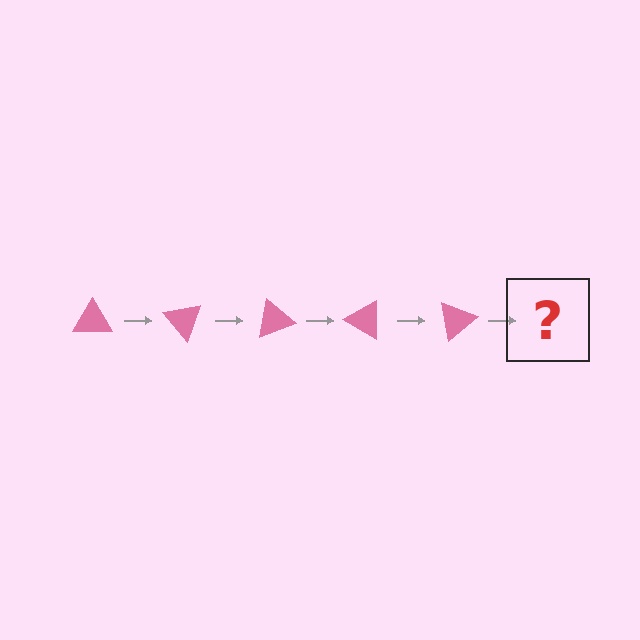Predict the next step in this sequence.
The next step is a pink triangle rotated 250 degrees.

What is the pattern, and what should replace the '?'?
The pattern is that the triangle rotates 50 degrees each step. The '?' should be a pink triangle rotated 250 degrees.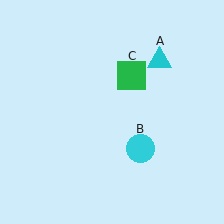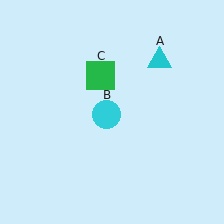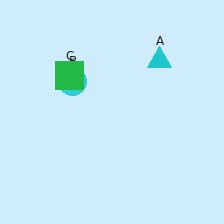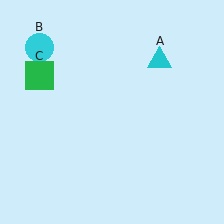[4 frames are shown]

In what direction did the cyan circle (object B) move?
The cyan circle (object B) moved up and to the left.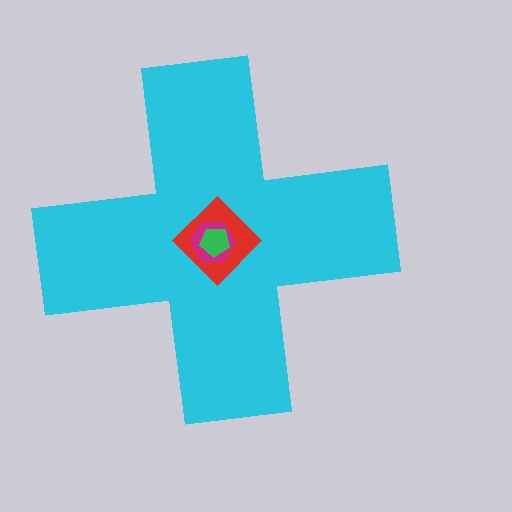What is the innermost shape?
The green pentagon.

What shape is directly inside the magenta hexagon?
The green pentagon.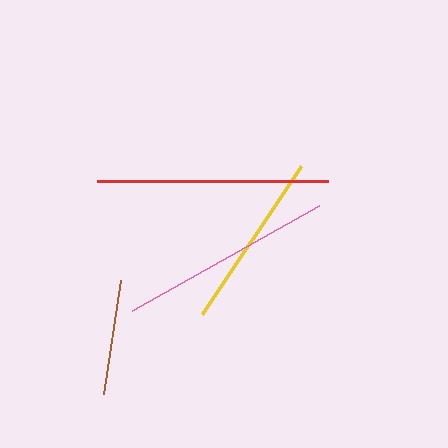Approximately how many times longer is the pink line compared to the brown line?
The pink line is approximately 1.9 times the length of the brown line.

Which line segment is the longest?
The red line is the longest at approximately 231 pixels.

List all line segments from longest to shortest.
From longest to shortest: red, pink, yellow, brown.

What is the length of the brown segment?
The brown segment is approximately 115 pixels long.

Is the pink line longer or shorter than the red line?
The red line is longer than the pink line.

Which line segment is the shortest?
The brown line is the shortest at approximately 115 pixels.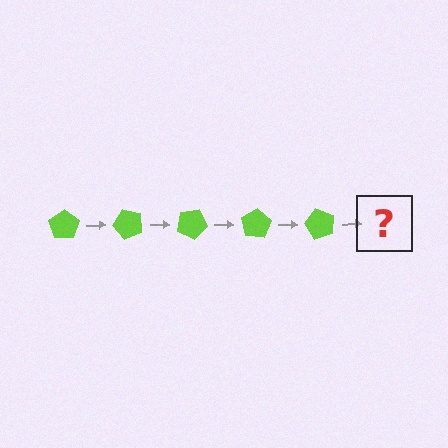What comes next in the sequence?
The next element should be a lime pentagon rotated 250 degrees.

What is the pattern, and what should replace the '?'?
The pattern is that the pentagon rotates 50 degrees each step. The '?' should be a lime pentagon rotated 250 degrees.